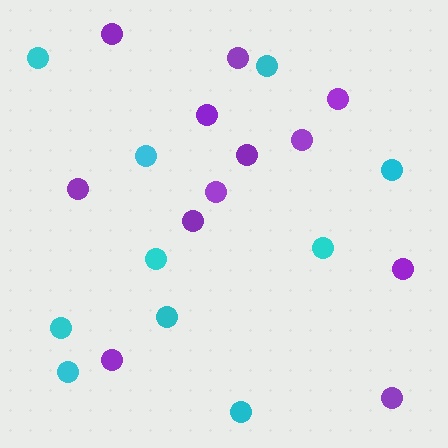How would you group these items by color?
There are 2 groups: one group of cyan circles (10) and one group of purple circles (12).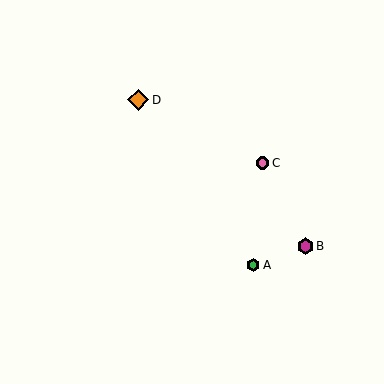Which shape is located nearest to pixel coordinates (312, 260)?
The magenta hexagon (labeled B) at (305, 246) is nearest to that location.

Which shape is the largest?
The orange diamond (labeled D) is the largest.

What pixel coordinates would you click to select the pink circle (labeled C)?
Click at (263, 163) to select the pink circle C.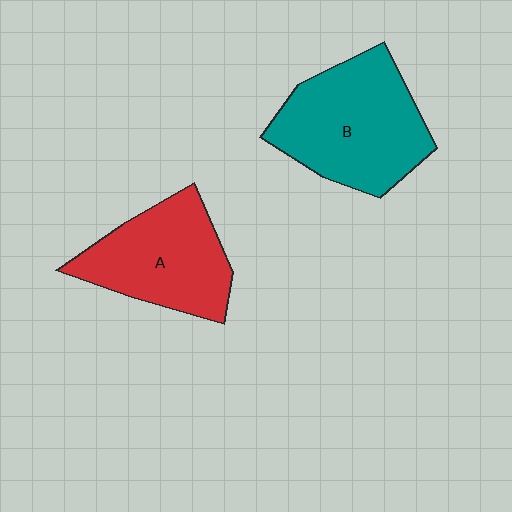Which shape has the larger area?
Shape B (teal).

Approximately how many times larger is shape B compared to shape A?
Approximately 1.2 times.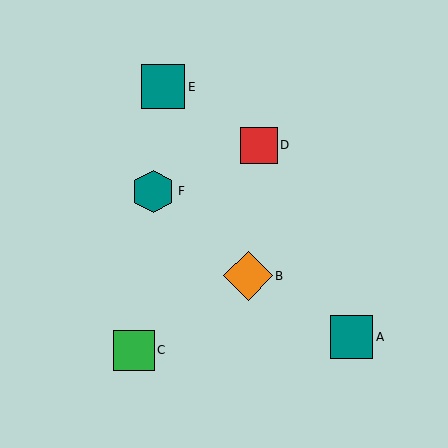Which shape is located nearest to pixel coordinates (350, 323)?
The teal square (labeled A) at (352, 337) is nearest to that location.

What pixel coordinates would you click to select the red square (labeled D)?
Click at (259, 145) to select the red square D.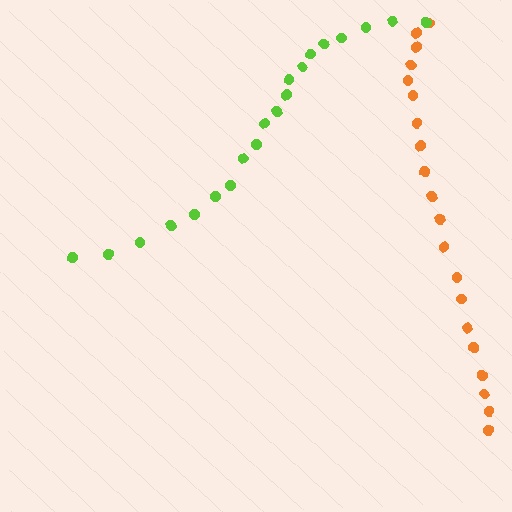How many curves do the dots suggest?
There are 2 distinct paths.